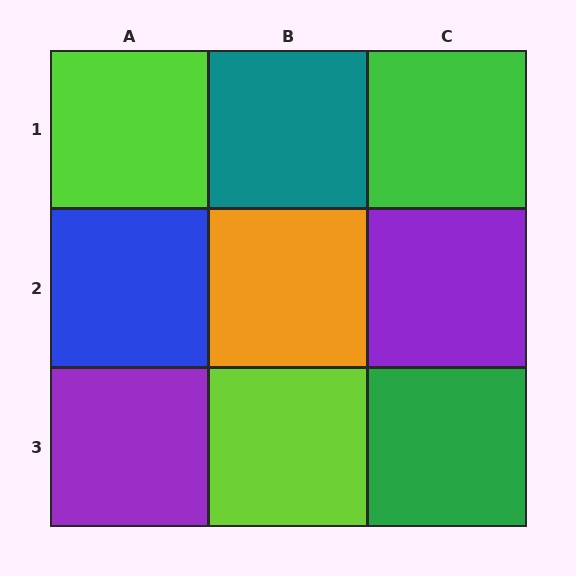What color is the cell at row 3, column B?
Lime.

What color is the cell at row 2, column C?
Purple.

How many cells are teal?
1 cell is teal.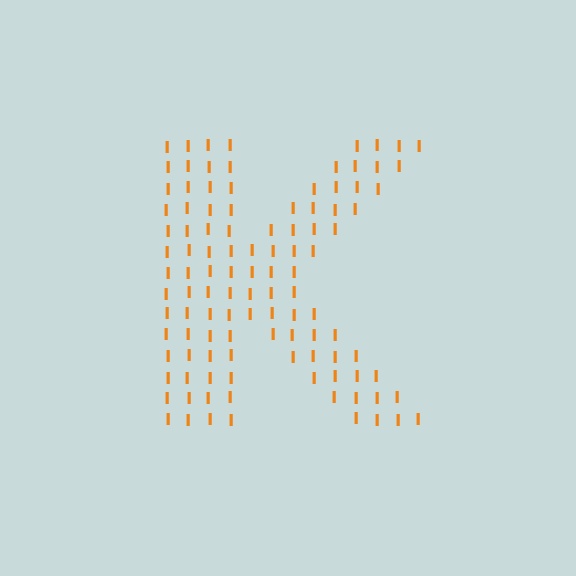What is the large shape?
The large shape is the letter K.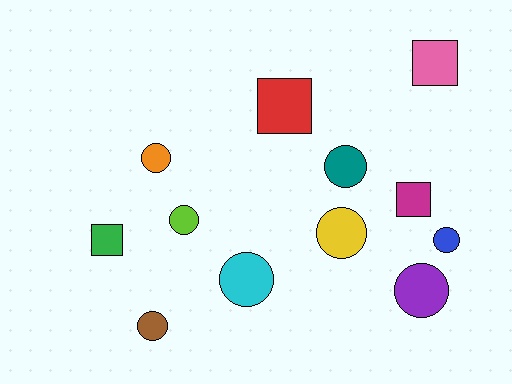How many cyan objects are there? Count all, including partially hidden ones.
There is 1 cyan object.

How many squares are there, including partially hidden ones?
There are 4 squares.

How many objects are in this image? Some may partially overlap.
There are 12 objects.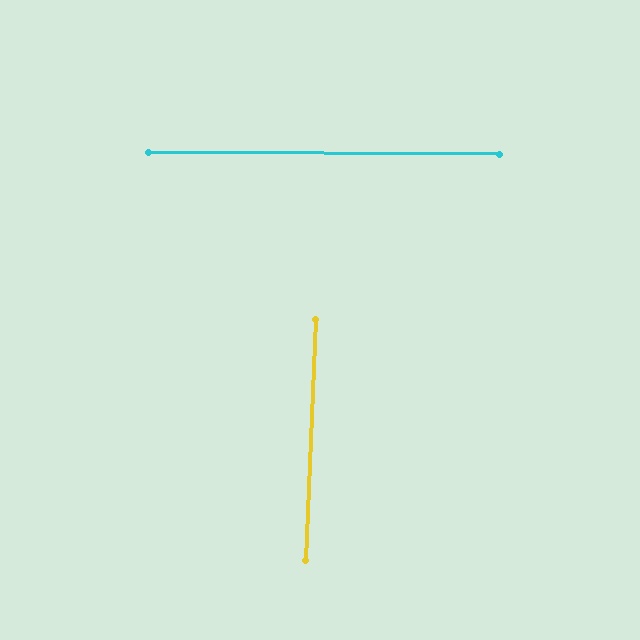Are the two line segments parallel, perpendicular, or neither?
Perpendicular — they meet at approximately 88°.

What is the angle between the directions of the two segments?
Approximately 88 degrees.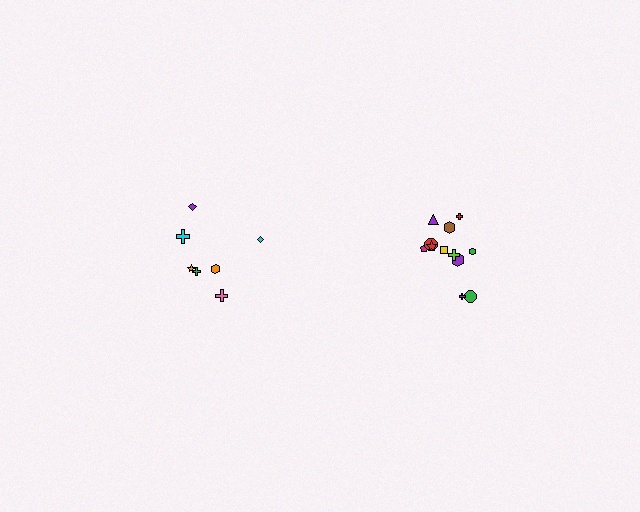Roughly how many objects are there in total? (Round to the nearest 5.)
Roughly 20 objects in total.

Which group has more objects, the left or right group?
The right group.